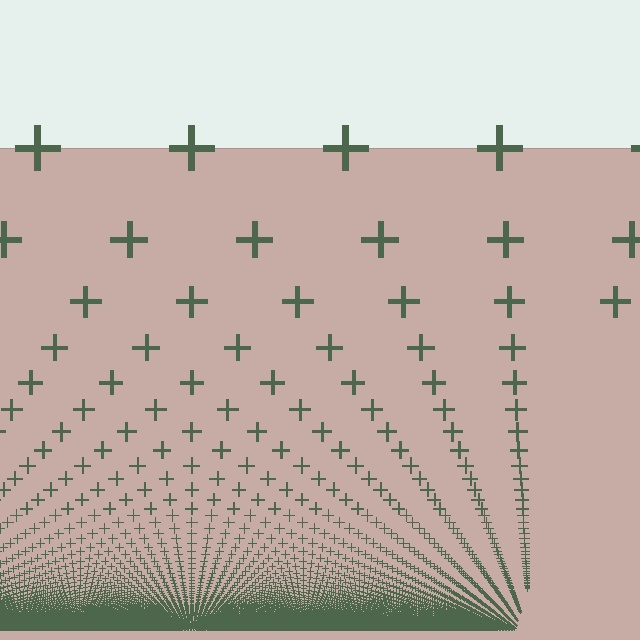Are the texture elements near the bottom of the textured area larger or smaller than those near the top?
Smaller. The gradient is inverted — elements near the bottom are smaller and denser.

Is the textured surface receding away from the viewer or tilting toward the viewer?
The surface appears to tilt toward the viewer. Texture elements get larger and sparser toward the top.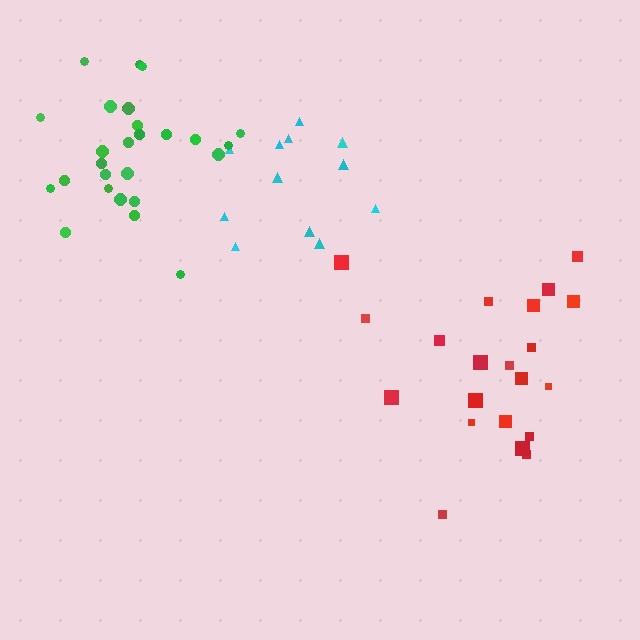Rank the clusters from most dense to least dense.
green, red, cyan.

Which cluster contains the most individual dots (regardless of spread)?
Green (26).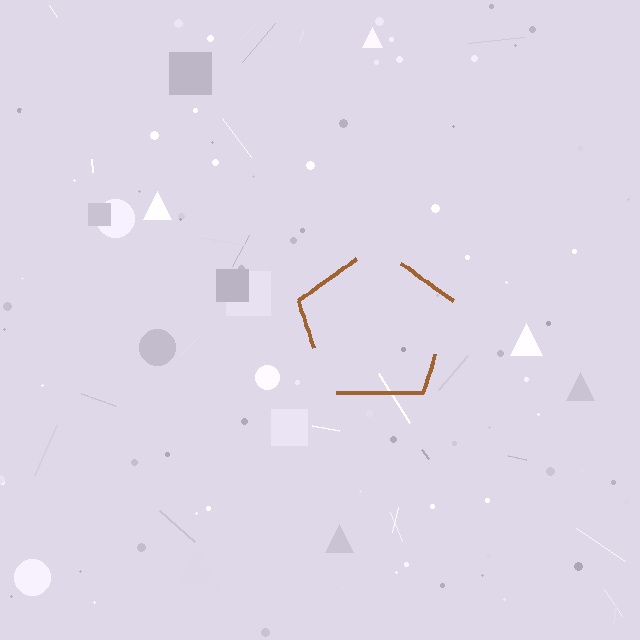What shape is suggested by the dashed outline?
The dashed outline suggests a pentagon.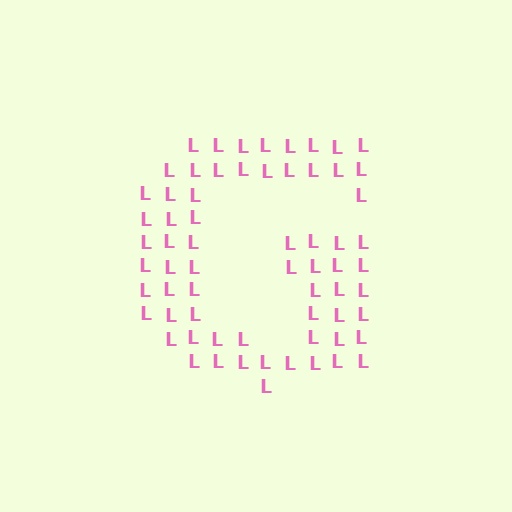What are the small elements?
The small elements are letter L's.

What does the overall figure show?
The overall figure shows the letter G.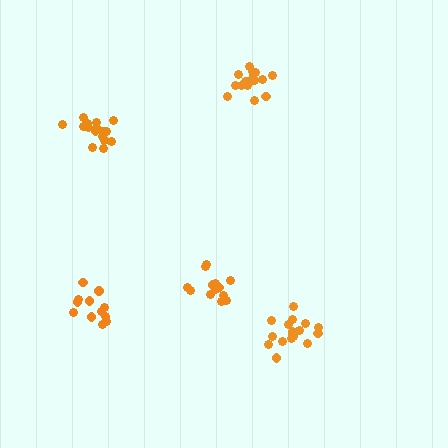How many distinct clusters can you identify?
There are 5 distinct clusters.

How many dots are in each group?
Group 1: 18 dots, Group 2: 17 dots, Group 3: 13 dots, Group 4: 16 dots, Group 5: 13 dots (77 total).